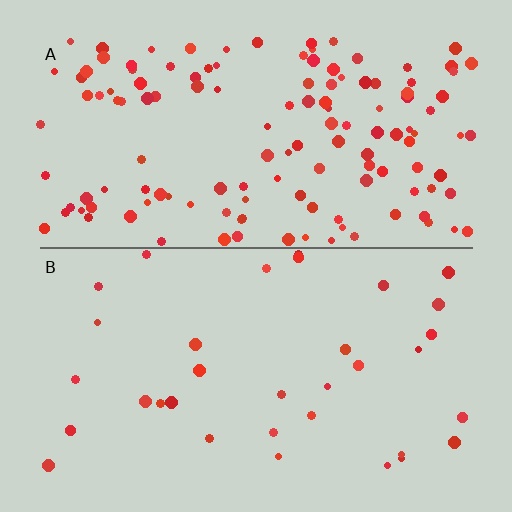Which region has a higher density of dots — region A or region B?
A (the top).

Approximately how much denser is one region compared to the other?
Approximately 4.0× — region A over region B.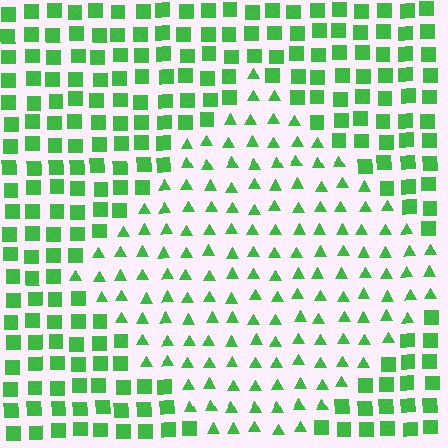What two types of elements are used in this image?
The image uses triangles inside the diamond region and squares outside it.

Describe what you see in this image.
The image is filled with small green elements arranged in a uniform grid. A diamond-shaped region contains triangles, while the surrounding area contains squares. The boundary is defined purely by the change in element shape.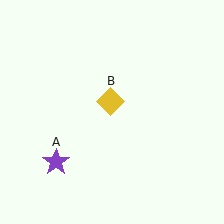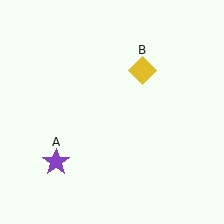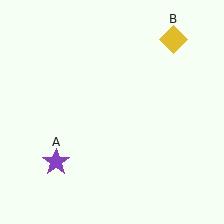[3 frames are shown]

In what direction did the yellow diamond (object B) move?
The yellow diamond (object B) moved up and to the right.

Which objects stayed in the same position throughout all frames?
Purple star (object A) remained stationary.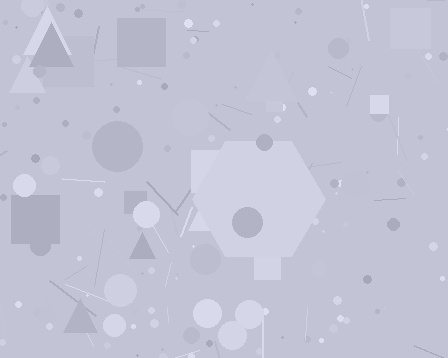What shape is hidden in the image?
A hexagon is hidden in the image.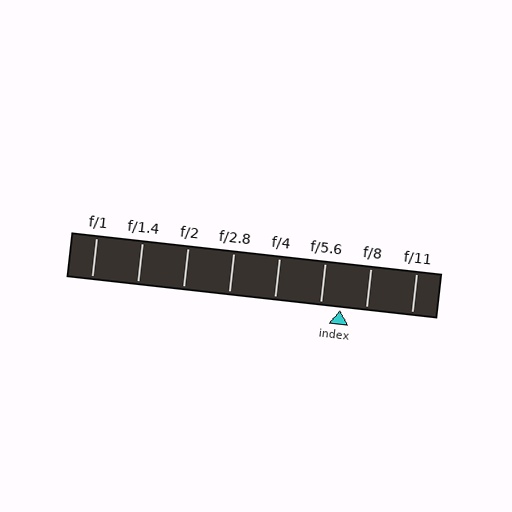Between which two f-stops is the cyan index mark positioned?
The index mark is between f/5.6 and f/8.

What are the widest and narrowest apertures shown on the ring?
The widest aperture shown is f/1 and the narrowest is f/11.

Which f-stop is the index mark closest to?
The index mark is closest to f/5.6.